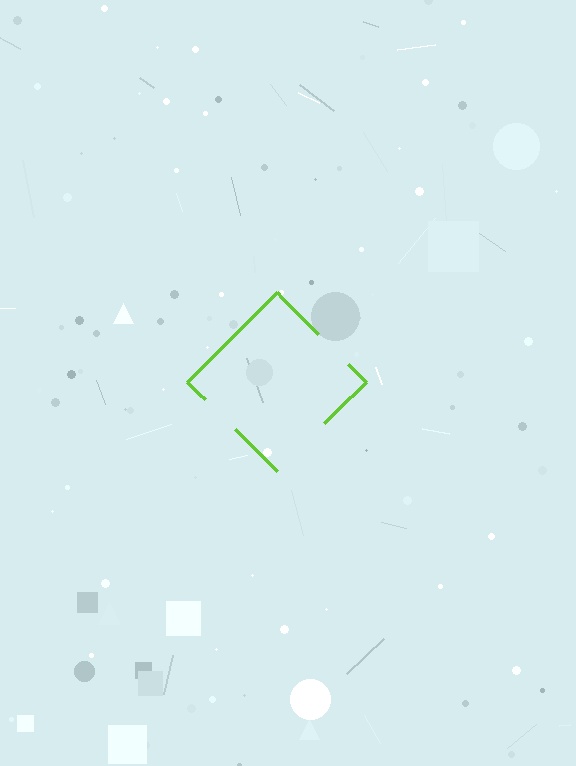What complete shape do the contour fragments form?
The contour fragments form a diamond.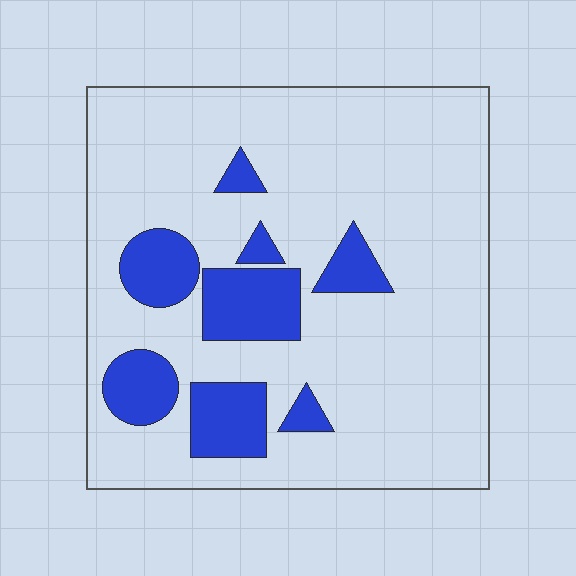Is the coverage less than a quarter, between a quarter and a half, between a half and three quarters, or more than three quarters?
Less than a quarter.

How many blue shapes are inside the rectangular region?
8.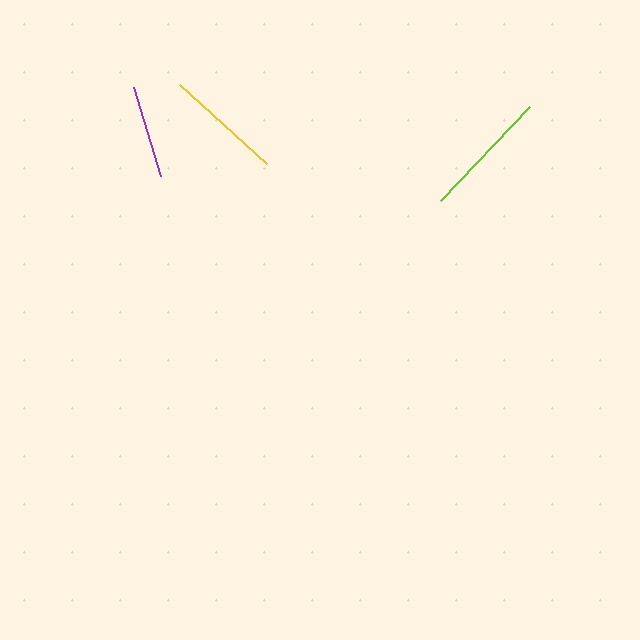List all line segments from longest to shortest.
From longest to shortest: lime, yellow, purple.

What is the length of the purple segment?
The purple segment is approximately 93 pixels long.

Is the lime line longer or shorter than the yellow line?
The lime line is longer than the yellow line.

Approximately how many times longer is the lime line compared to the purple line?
The lime line is approximately 1.4 times the length of the purple line.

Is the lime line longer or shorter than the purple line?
The lime line is longer than the purple line.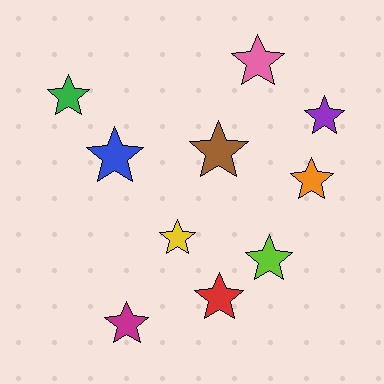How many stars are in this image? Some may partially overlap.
There are 10 stars.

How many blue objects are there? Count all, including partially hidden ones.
There is 1 blue object.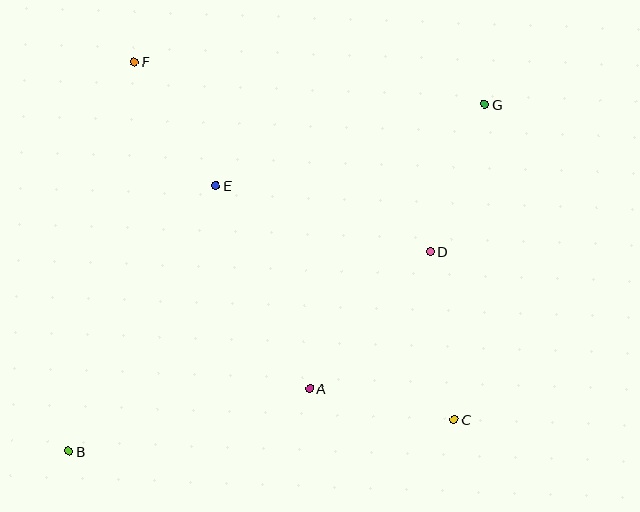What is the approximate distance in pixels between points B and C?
The distance between B and C is approximately 387 pixels.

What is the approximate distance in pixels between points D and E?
The distance between D and E is approximately 224 pixels.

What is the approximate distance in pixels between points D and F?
The distance between D and F is approximately 352 pixels.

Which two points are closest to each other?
Points A and C are closest to each other.